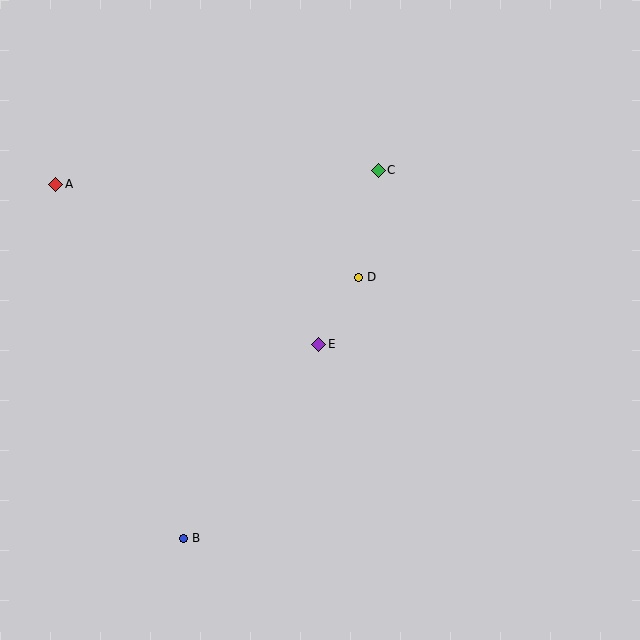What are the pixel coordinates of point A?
Point A is at (56, 184).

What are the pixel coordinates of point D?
Point D is at (358, 277).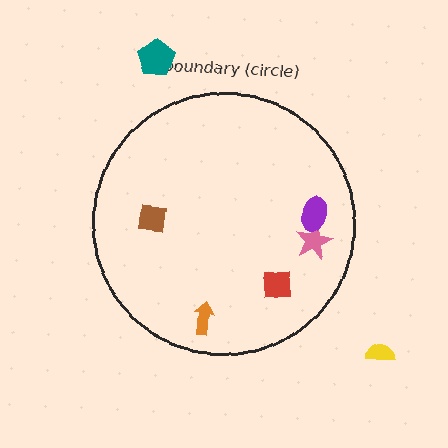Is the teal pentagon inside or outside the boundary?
Outside.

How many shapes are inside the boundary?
5 inside, 2 outside.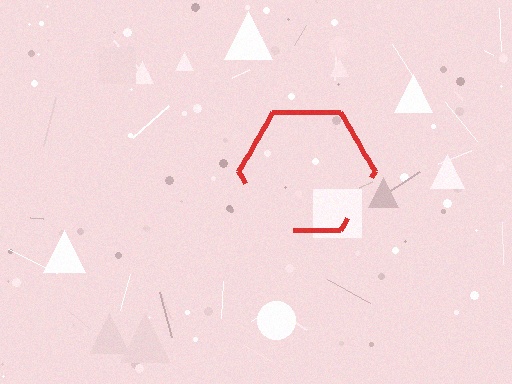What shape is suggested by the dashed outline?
The dashed outline suggests a hexagon.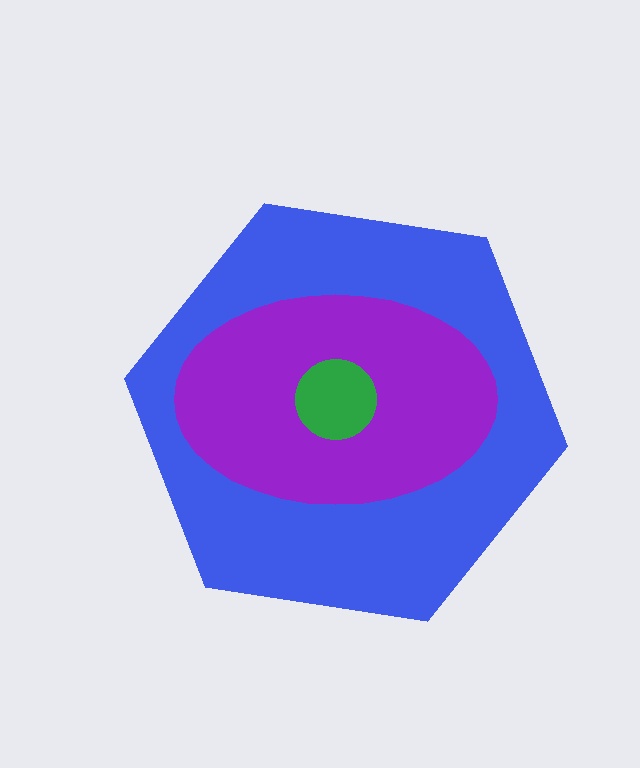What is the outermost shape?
The blue hexagon.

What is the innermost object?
The green circle.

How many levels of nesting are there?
3.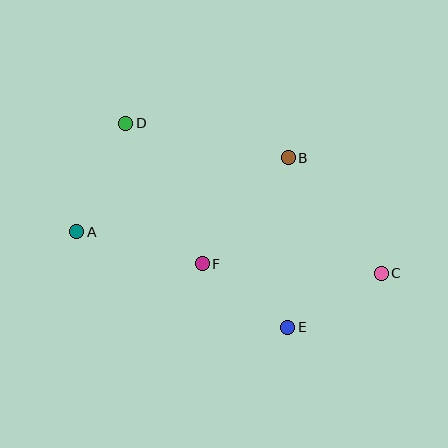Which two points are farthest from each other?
Points A and C are farthest from each other.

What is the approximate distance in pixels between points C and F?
The distance between C and F is approximately 179 pixels.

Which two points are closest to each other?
Points E and F are closest to each other.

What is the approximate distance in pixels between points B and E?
The distance between B and E is approximately 170 pixels.